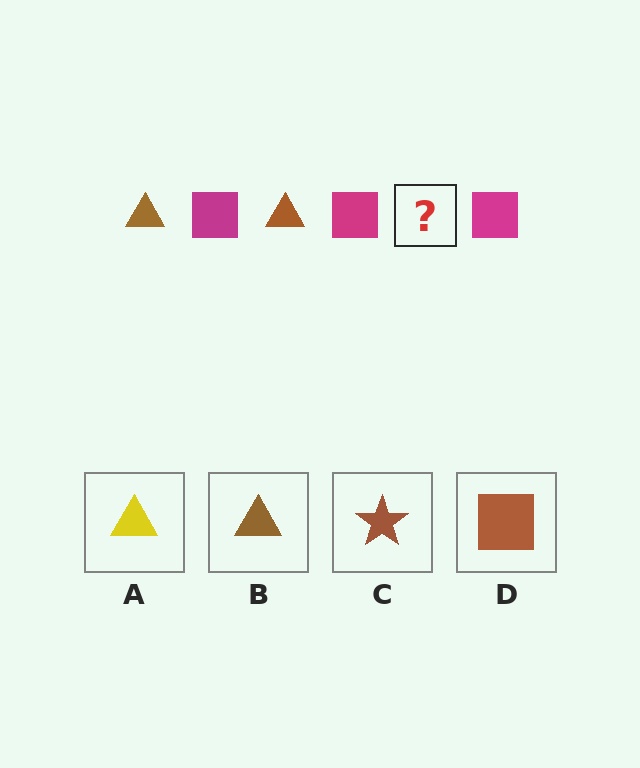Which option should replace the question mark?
Option B.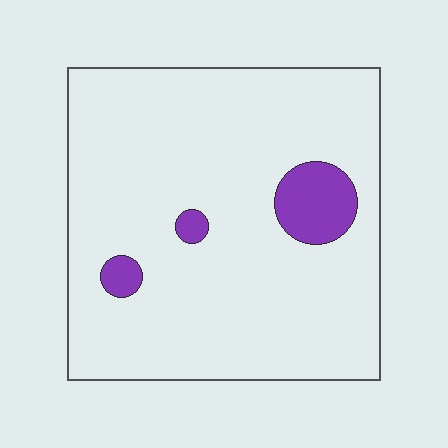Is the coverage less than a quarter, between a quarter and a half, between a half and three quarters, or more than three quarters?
Less than a quarter.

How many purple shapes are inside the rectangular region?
3.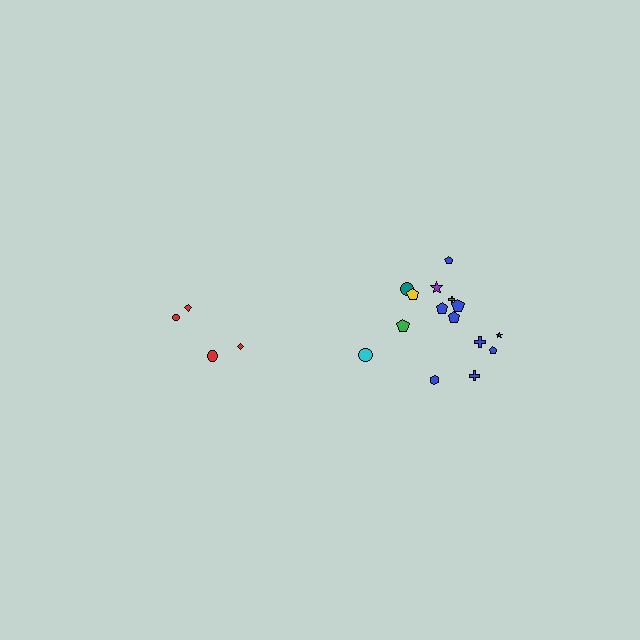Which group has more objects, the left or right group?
The right group.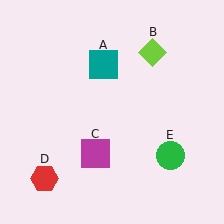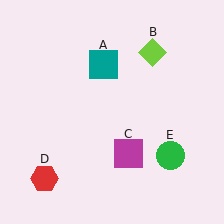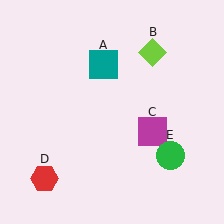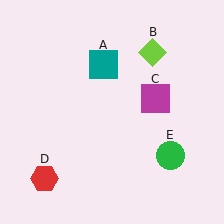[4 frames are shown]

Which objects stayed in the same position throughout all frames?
Teal square (object A) and lime diamond (object B) and red hexagon (object D) and green circle (object E) remained stationary.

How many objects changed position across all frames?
1 object changed position: magenta square (object C).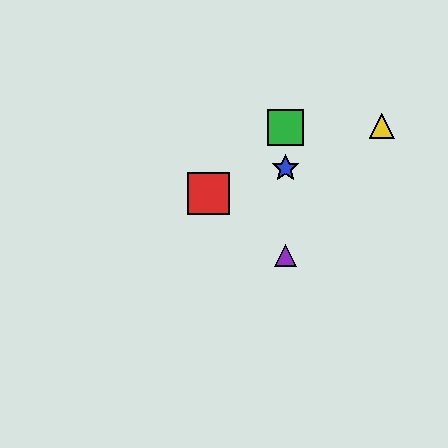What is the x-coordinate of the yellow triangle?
The yellow triangle is at x≈382.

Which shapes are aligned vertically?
The blue star, the green square, the purple triangle are aligned vertically.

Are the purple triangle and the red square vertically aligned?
No, the purple triangle is at x≈286 and the red square is at x≈208.